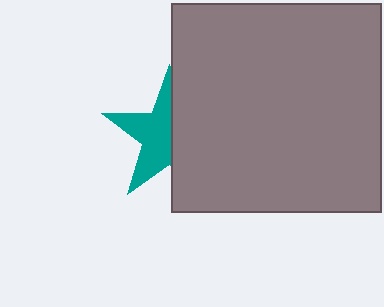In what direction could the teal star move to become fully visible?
The teal star could move left. That would shift it out from behind the gray square entirely.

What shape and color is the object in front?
The object in front is a gray square.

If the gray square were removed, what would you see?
You would see the complete teal star.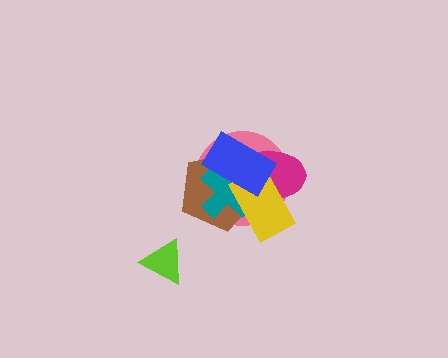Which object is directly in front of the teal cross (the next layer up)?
The magenta ellipse is directly in front of the teal cross.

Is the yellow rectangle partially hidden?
Yes, it is partially covered by another shape.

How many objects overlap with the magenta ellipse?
5 objects overlap with the magenta ellipse.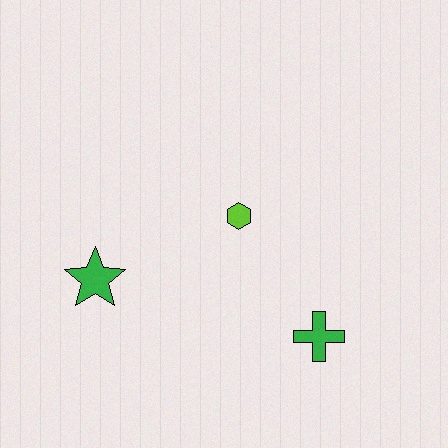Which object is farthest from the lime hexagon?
The green star is farthest from the lime hexagon.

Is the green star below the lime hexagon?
Yes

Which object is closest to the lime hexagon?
The green cross is closest to the lime hexagon.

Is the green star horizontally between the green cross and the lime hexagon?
No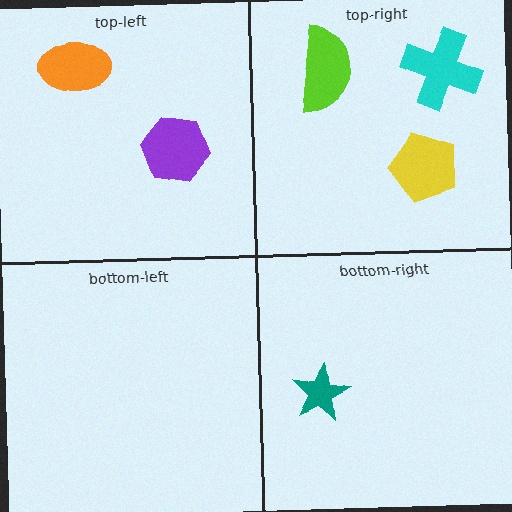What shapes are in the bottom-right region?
The teal star.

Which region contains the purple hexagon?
The top-left region.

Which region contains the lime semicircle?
The top-right region.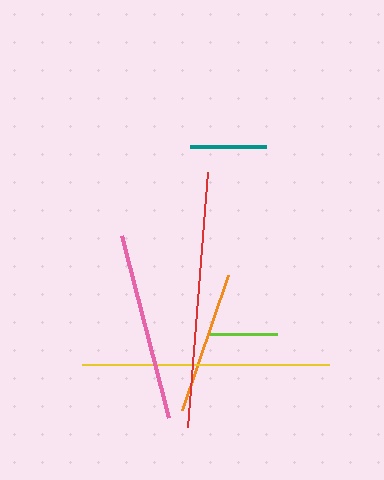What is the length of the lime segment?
The lime segment is approximately 69 pixels long.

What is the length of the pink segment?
The pink segment is approximately 189 pixels long.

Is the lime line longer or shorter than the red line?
The red line is longer than the lime line.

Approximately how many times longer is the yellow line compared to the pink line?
The yellow line is approximately 1.3 times the length of the pink line.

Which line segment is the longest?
The red line is the longest at approximately 256 pixels.